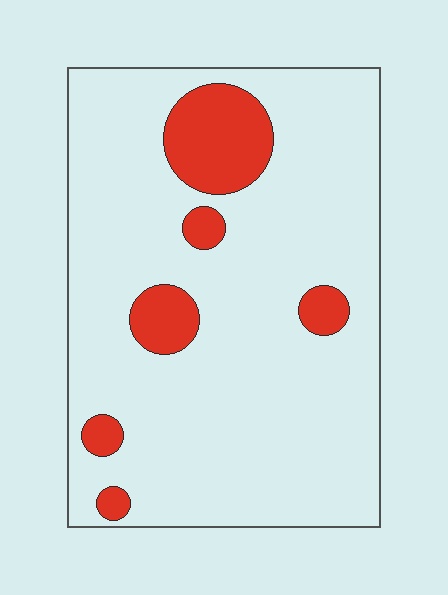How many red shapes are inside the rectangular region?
6.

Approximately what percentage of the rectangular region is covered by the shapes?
Approximately 15%.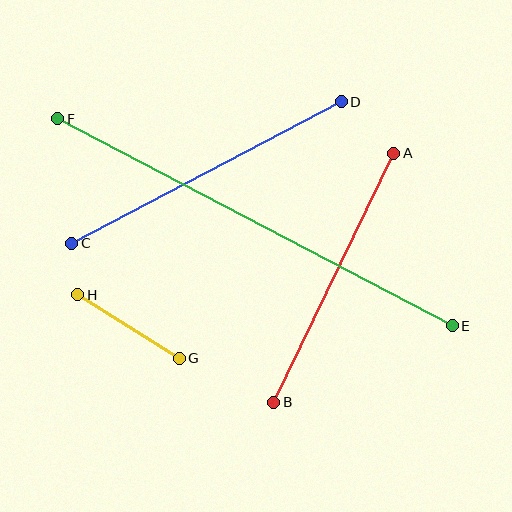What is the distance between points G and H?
The distance is approximately 120 pixels.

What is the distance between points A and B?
The distance is approximately 276 pixels.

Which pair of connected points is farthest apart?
Points E and F are farthest apart.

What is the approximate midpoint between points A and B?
The midpoint is at approximately (334, 278) pixels.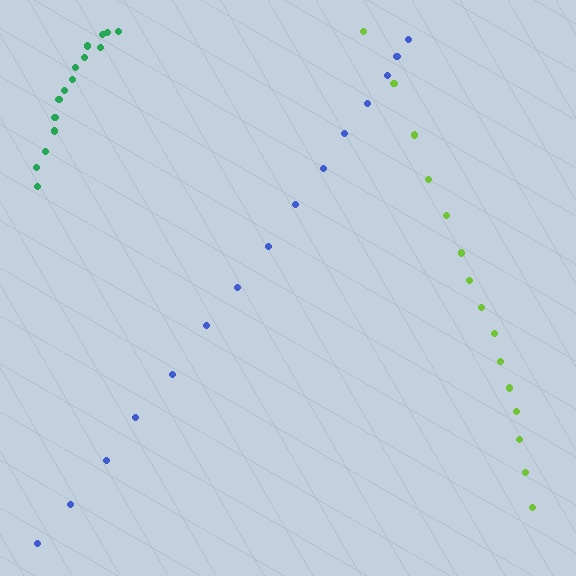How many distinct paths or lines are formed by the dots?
There are 3 distinct paths.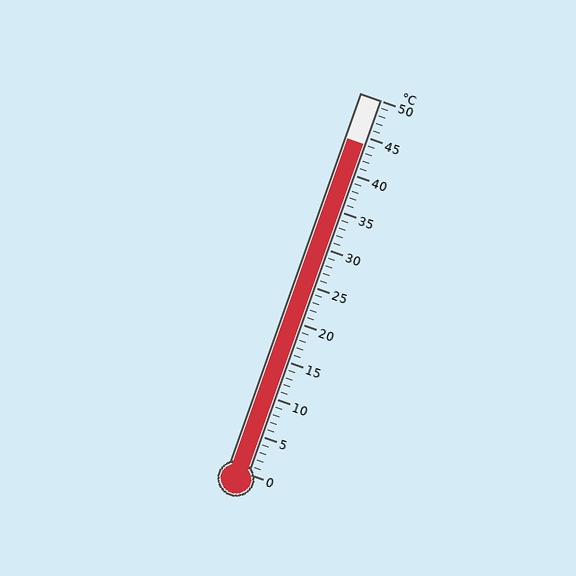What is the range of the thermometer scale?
The thermometer scale ranges from 0°C to 50°C.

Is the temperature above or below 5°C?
The temperature is above 5°C.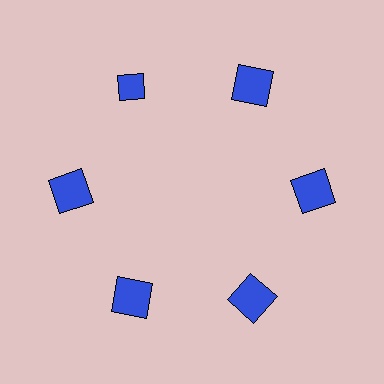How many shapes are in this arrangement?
There are 6 shapes arranged in a ring pattern.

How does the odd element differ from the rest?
It has a different shape: diamond instead of square.